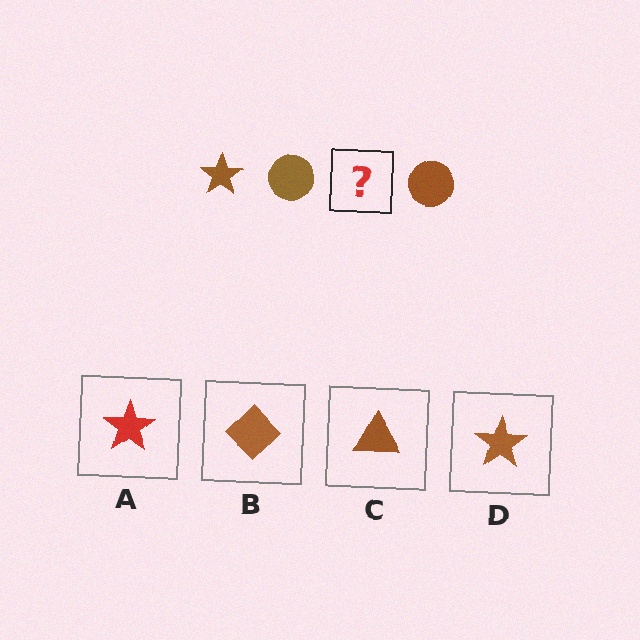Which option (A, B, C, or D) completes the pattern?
D.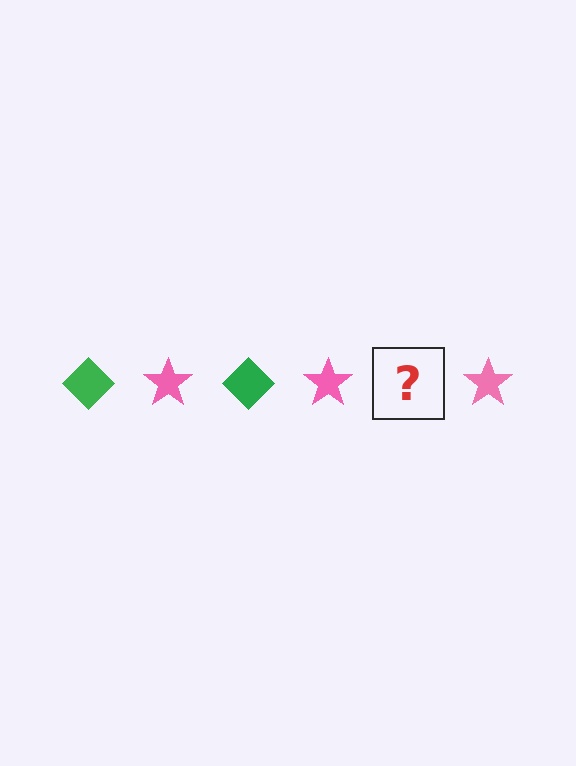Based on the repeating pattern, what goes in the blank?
The blank should be a green diamond.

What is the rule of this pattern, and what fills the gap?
The rule is that the pattern alternates between green diamond and pink star. The gap should be filled with a green diamond.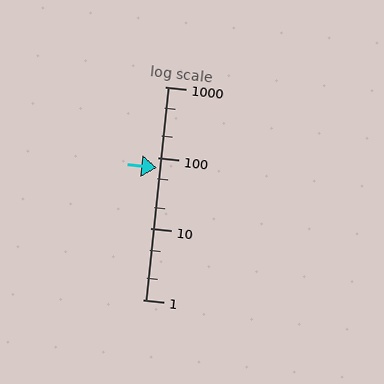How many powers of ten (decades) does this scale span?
The scale spans 3 decades, from 1 to 1000.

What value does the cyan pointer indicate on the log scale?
The pointer indicates approximately 71.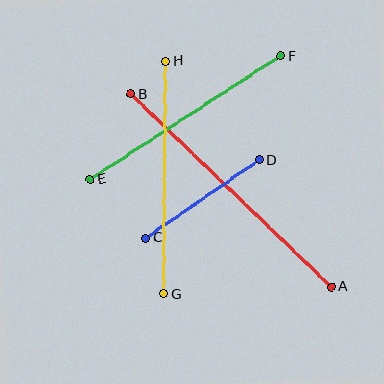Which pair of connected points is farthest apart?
Points A and B are farthest apart.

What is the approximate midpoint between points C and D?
The midpoint is at approximately (202, 199) pixels.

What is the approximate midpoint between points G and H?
The midpoint is at approximately (165, 178) pixels.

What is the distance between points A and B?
The distance is approximately 278 pixels.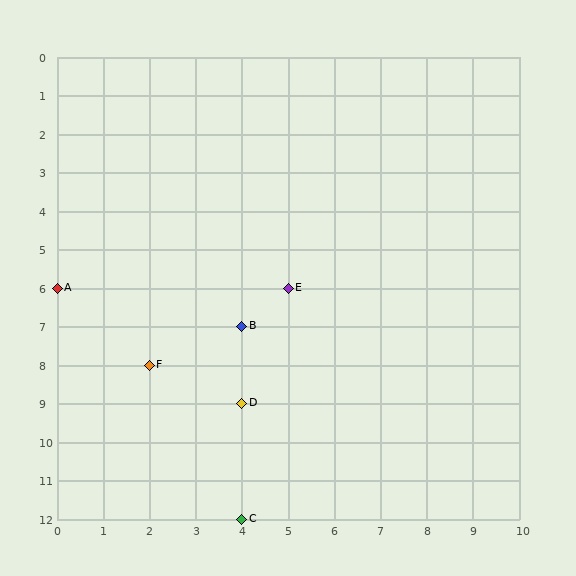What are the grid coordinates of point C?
Point C is at grid coordinates (4, 12).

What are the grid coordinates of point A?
Point A is at grid coordinates (0, 6).